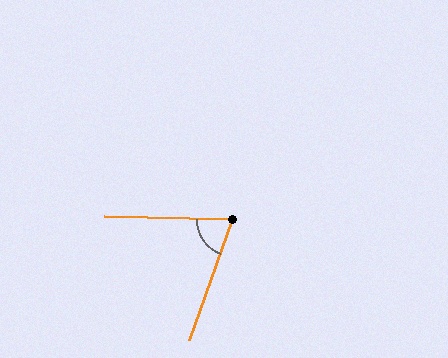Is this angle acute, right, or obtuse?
It is acute.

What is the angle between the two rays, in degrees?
Approximately 72 degrees.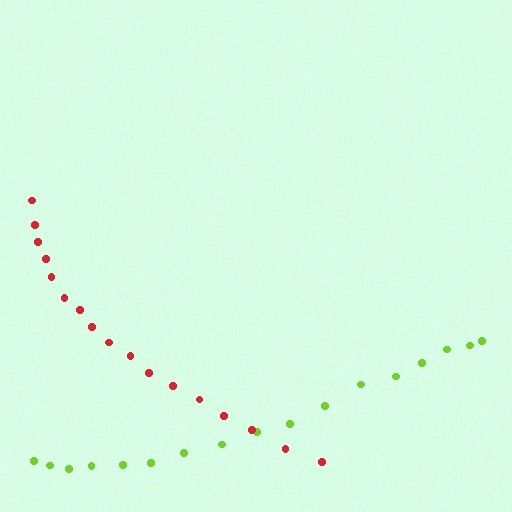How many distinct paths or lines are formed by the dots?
There are 2 distinct paths.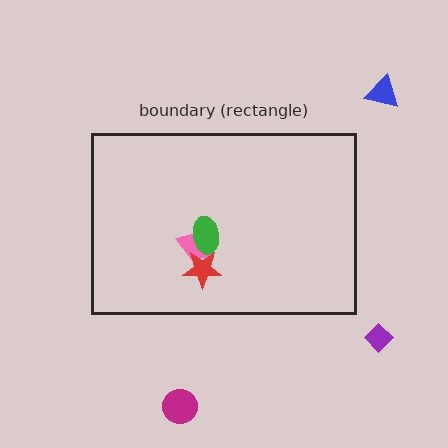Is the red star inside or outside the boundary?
Inside.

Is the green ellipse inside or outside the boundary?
Inside.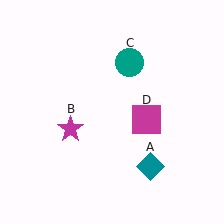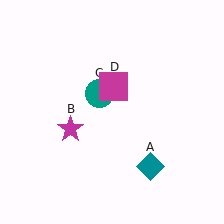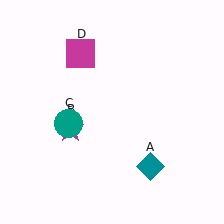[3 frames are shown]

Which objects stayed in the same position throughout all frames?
Teal diamond (object A) and magenta star (object B) remained stationary.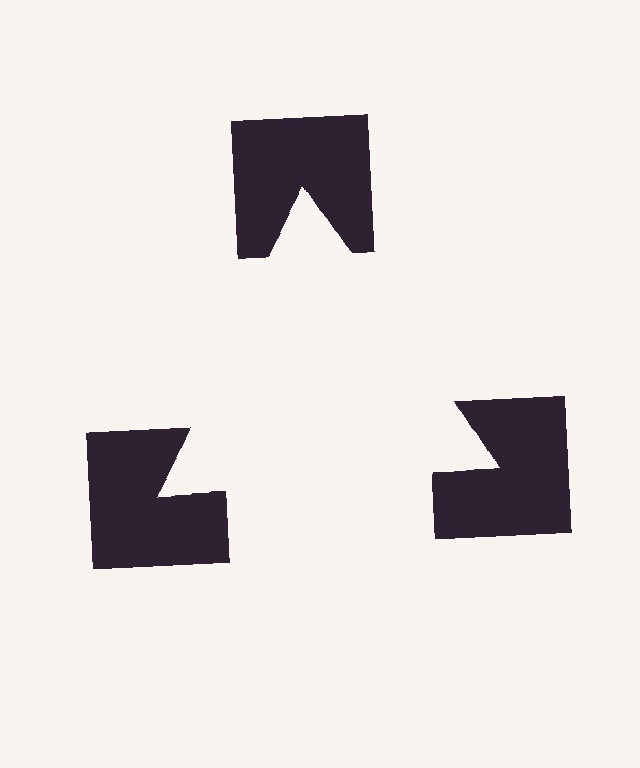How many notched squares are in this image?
There are 3 — one at each vertex of the illusory triangle.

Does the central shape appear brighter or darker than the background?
It typically appears slightly brighter than the background, even though no actual brightness change is drawn.